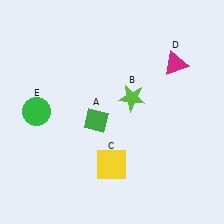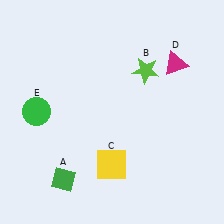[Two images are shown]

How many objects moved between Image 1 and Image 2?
2 objects moved between the two images.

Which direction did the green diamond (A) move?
The green diamond (A) moved down.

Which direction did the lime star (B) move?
The lime star (B) moved up.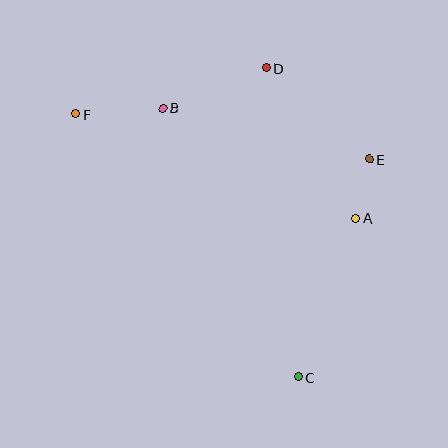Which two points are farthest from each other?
Points C and F are farthest from each other.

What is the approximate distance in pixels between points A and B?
The distance between A and B is approximately 222 pixels.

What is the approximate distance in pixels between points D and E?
The distance between D and E is approximately 138 pixels.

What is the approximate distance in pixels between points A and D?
The distance between A and D is approximately 175 pixels.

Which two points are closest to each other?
Points A and E are closest to each other.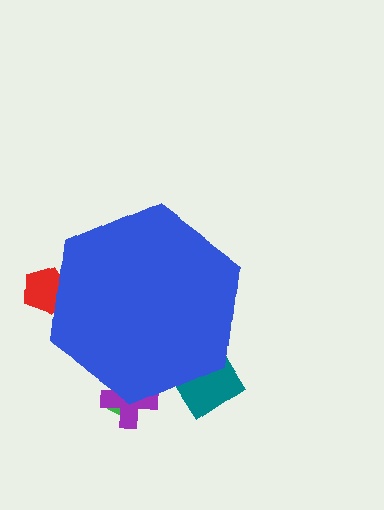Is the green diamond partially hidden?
Yes, the green diamond is partially hidden behind the blue hexagon.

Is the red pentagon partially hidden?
Yes, the red pentagon is partially hidden behind the blue hexagon.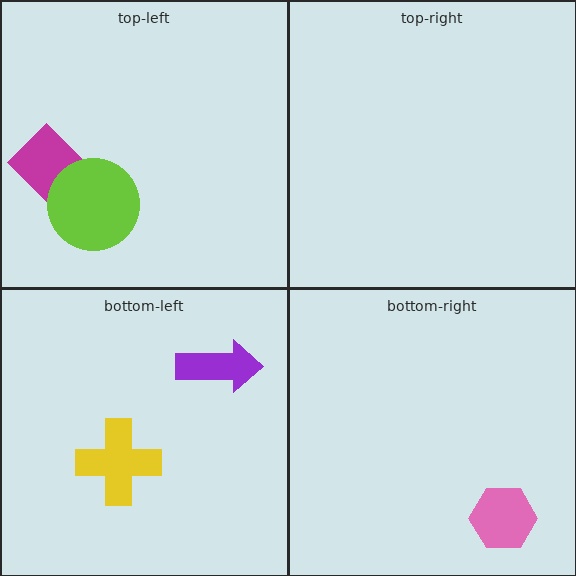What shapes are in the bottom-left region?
The yellow cross, the purple arrow.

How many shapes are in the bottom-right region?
1.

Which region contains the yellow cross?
The bottom-left region.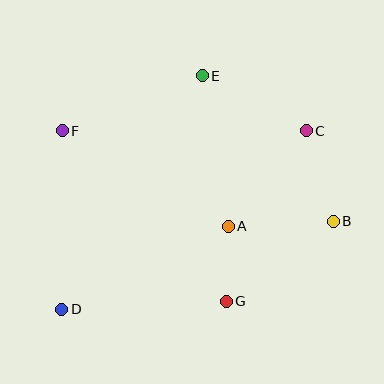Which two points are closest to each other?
Points A and G are closest to each other.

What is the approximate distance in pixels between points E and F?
The distance between E and F is approximately 151 pixels.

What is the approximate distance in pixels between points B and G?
The distance between B and G is approximately 134 pixels.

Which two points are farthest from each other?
Points C and D are farthest from each other.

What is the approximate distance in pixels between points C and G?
The distance between C and G is approximately 188 pixels.